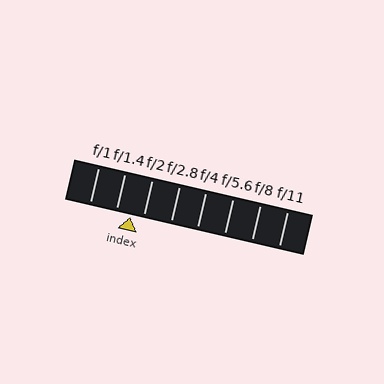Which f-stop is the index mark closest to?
The index mark is closest to f/2.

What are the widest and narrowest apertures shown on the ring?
The widest aperture shown is f/1 and the narrowest is f/11.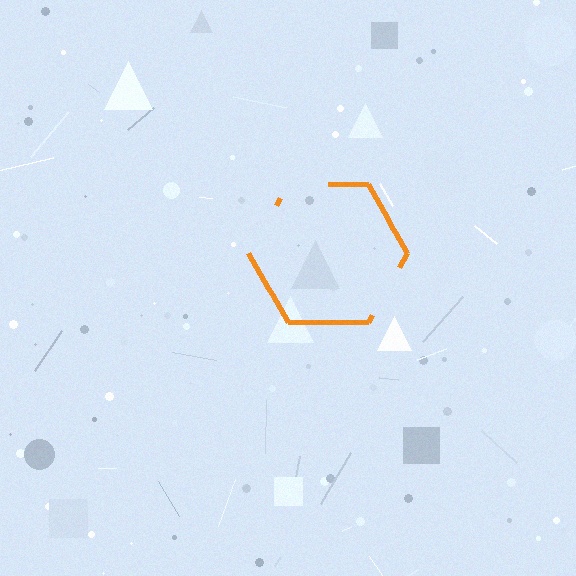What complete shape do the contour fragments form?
The contour fragments form a hexagon.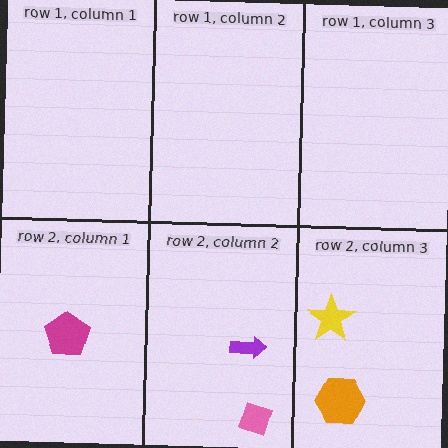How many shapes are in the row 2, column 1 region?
1.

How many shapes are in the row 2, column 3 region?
2.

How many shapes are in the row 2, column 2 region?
2.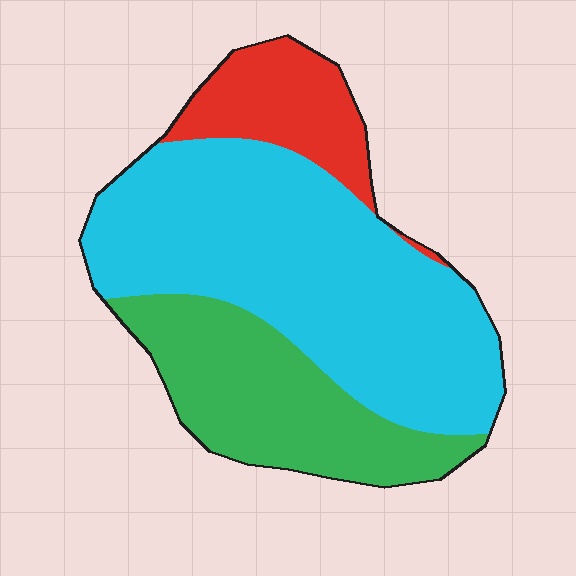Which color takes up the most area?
Cyan, at roughly 55%.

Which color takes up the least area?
Red, at roughly 15%.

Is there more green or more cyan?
Cyan.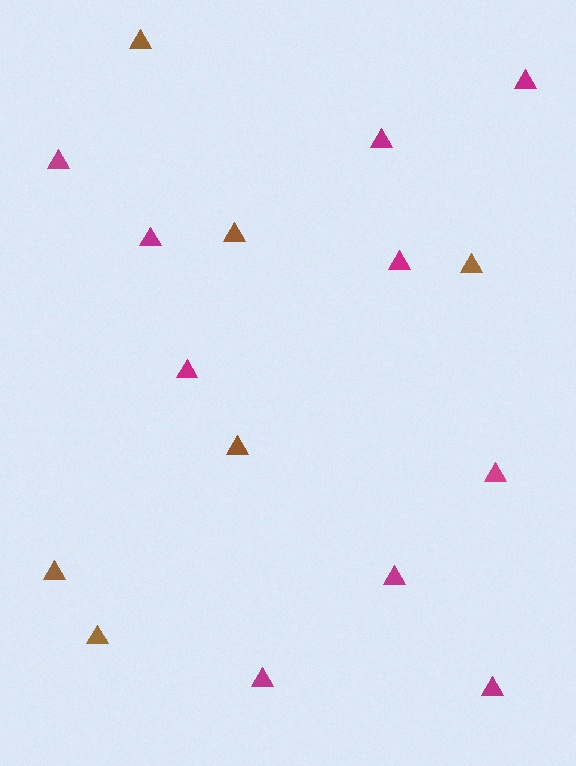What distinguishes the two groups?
There are 2 groups: one group of brown triangles (6) and one group of magenta triangles (10).